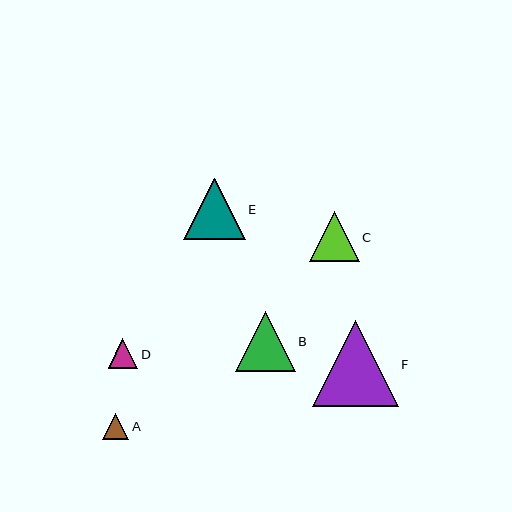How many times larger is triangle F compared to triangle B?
Triangle F is approximately 1.4 times the size of triangle B.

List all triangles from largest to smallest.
From largest to smallest: F, E, B, C, D, A.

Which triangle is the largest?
Triangle F is the largest with a size of approximately 85 pixels.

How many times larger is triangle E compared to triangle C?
Triangle E is approximately 1.2 times the size of triangle C.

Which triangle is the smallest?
Triangle A is the smallest with a size of approximately 27 pixels.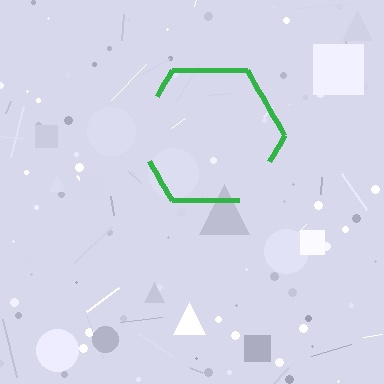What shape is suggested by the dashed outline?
The dashed outline suggests a hexagon.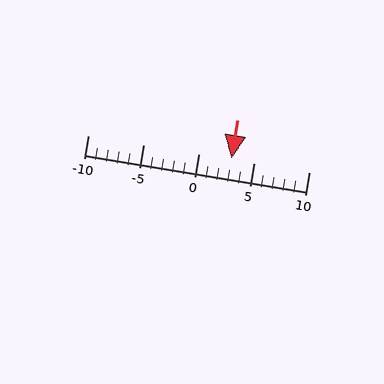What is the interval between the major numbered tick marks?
The major tick marks are spaced 5 units apart.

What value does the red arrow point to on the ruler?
The red arrow points to approximately 3.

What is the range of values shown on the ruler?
The ruler shows values from -10 to 10.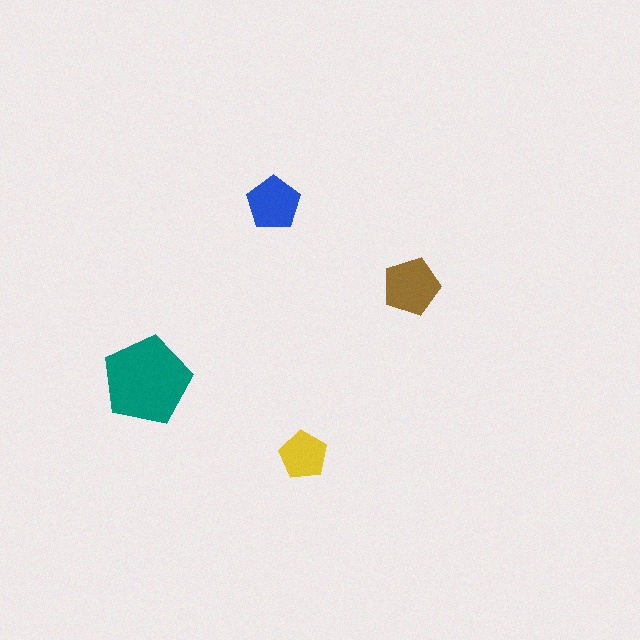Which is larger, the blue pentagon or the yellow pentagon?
The blue one.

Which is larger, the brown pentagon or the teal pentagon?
The teal one.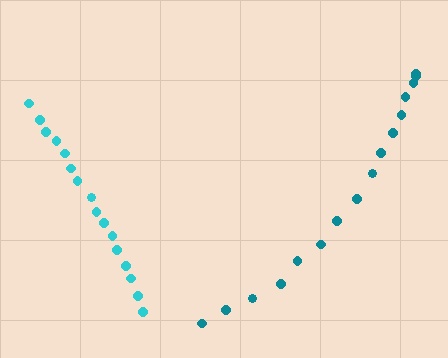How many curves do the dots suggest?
There are 2 distinct paths.